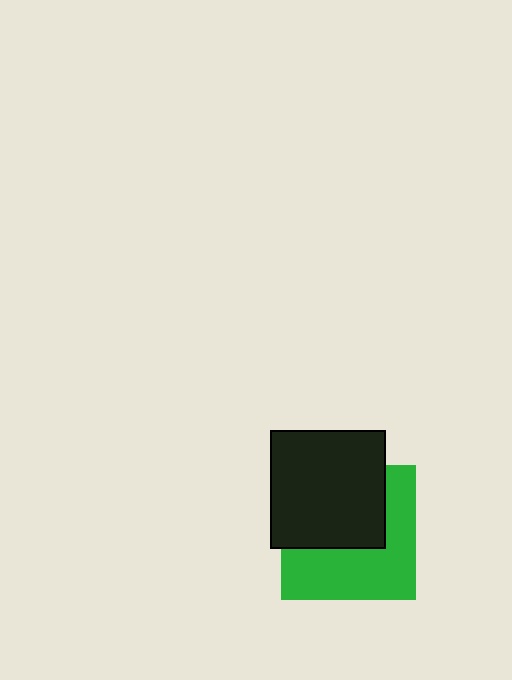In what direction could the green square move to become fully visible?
The green square could move down. That would shift it out from behind the black rectangle entirely.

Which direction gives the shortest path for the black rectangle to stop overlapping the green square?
Moving up gives the shortest separation.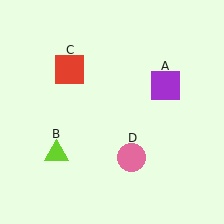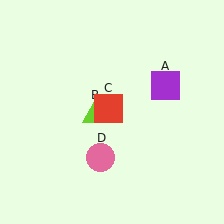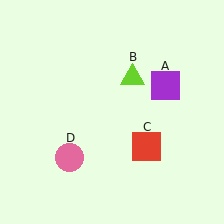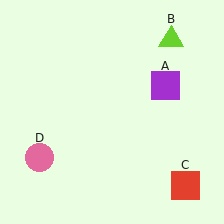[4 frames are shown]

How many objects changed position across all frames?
3 objects changed position: lime triangle (object B), red square (object C), pink circle (object D).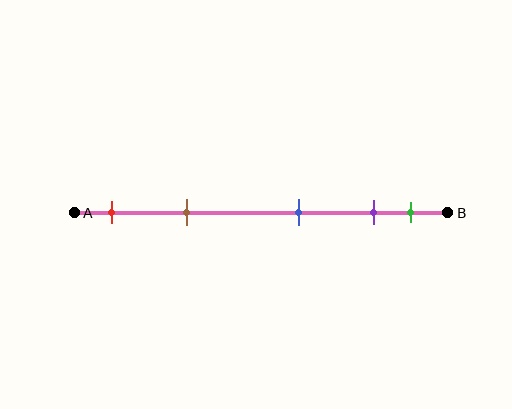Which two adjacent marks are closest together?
The purple and green marks are the closest adjacent pair.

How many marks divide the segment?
There are 5 marks dividing the segment.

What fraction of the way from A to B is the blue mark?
The blue mark is approximately 60% (0.6) of the way from A to B.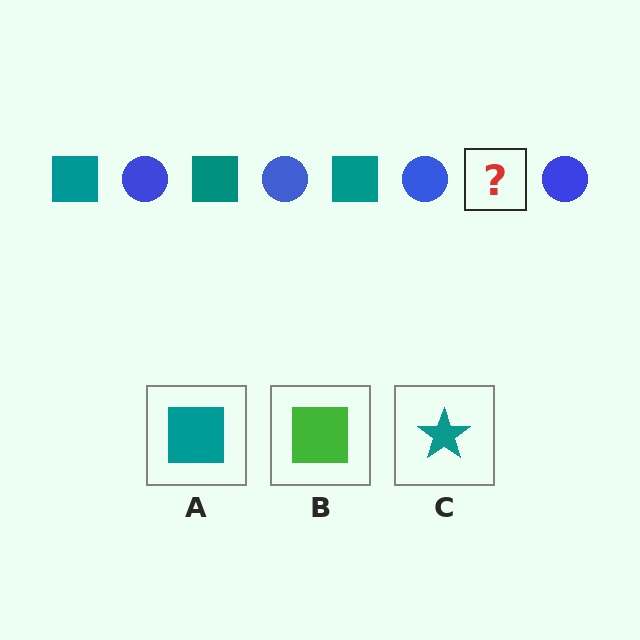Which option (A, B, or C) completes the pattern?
A.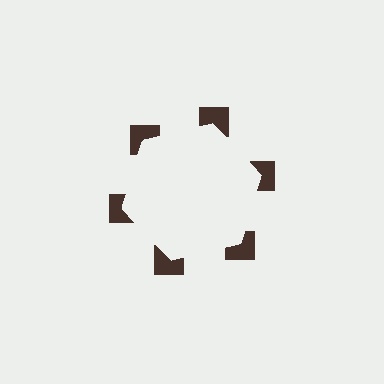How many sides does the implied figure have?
6 sides.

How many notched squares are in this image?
There are 6 — one at each vertex of the illusory hexagon.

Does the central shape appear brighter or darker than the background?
It typically appears slightly brighter than the background, even though no actual brightness change is drawn.